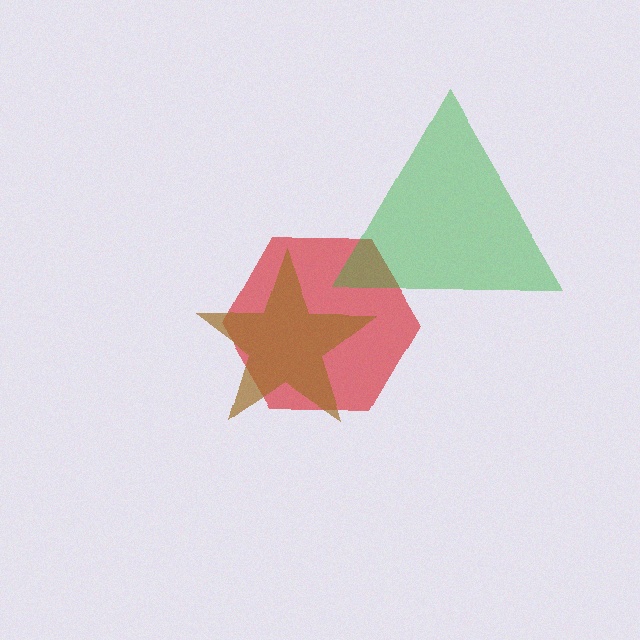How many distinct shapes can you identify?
There are 3 distinct shapes: a red hexagon, a brown star, a green triangle.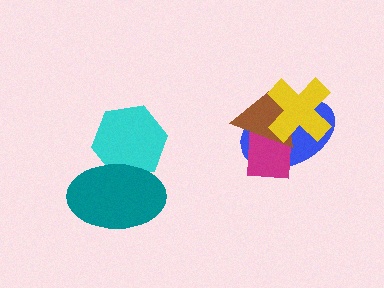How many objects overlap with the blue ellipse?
3 objects overlap with the blue ellipse.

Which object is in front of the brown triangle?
The yellow cross is in front of the brown triangle.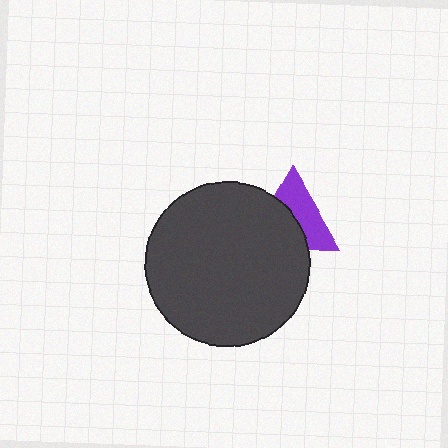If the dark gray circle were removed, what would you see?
You would see the complete purple triangle.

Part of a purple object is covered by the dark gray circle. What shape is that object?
It is a triangle.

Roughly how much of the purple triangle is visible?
About half of it is visible (roughly 50%).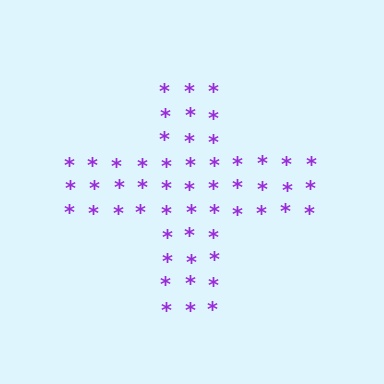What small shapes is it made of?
It is made of small asterisks.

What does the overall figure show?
The overall figure shows a cross.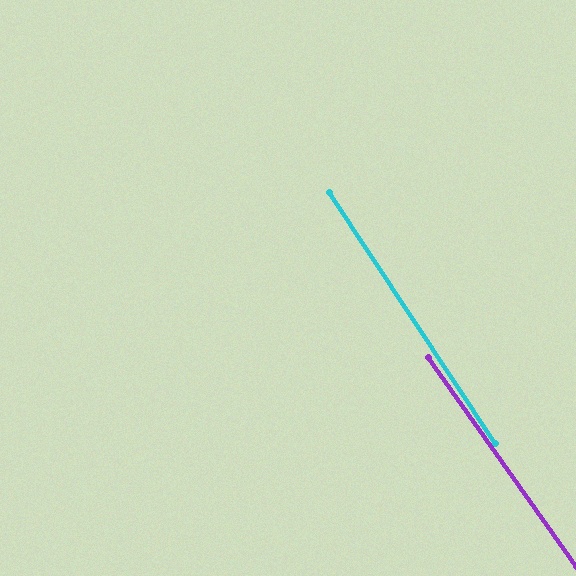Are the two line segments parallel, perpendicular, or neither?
Parallel — their directions differ by only 2.0°.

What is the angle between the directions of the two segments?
Approximately 2 degrees.